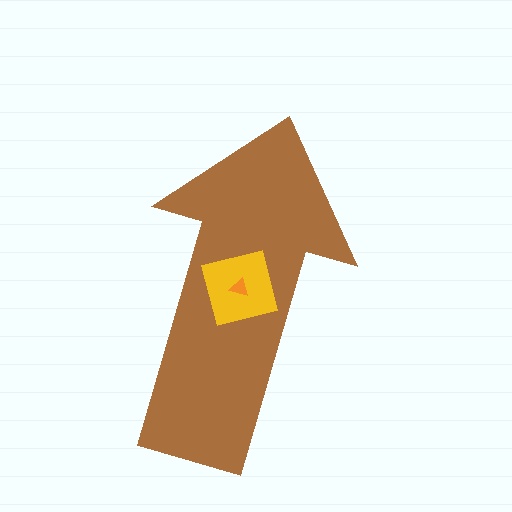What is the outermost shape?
The brown arrow.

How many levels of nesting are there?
3.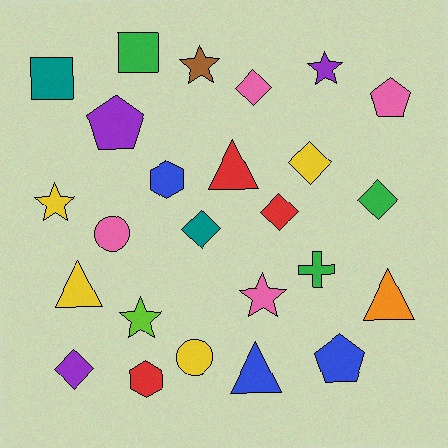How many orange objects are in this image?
There is 1 orange object.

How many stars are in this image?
There are 5 stars.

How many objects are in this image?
There are 25 objects.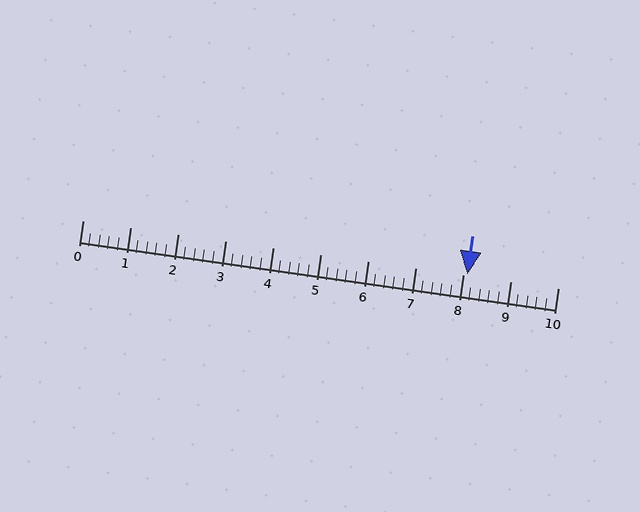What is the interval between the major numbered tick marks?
The major tick marks are spaced 1 units apart.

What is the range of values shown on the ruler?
The ruler shows values from 0 to 10.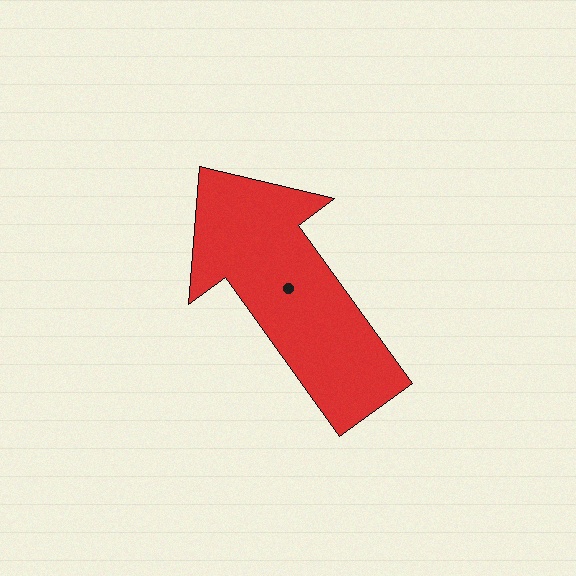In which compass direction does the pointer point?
Northwest.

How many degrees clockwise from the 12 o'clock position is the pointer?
Approximately 324 degrees.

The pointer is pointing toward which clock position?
Roughly 11 o'clock.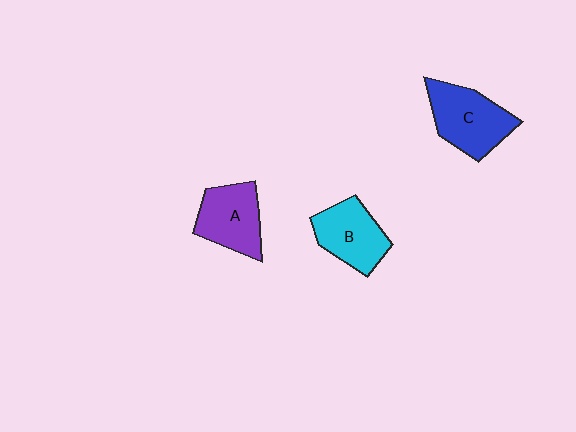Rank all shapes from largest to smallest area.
From largest to smallest: C (blue), A (purple), B (cyan).